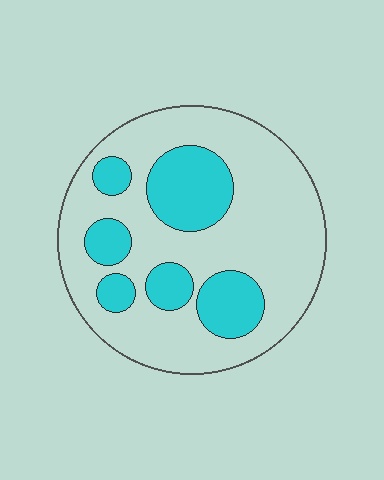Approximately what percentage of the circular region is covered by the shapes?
Approximately 30%.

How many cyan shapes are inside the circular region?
6.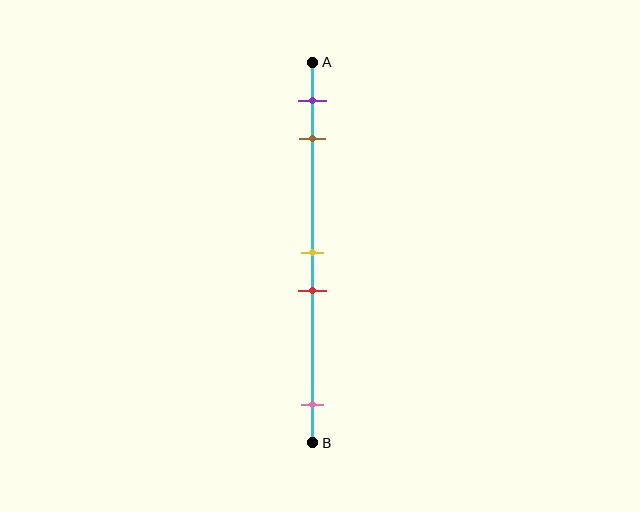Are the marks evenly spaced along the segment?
No, the marks are not evenly spaced.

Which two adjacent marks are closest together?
The yellow and red marks are the closest adjacent pair.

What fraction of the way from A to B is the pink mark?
The pink mark is approximately 90% (0.9) of the way from A to B.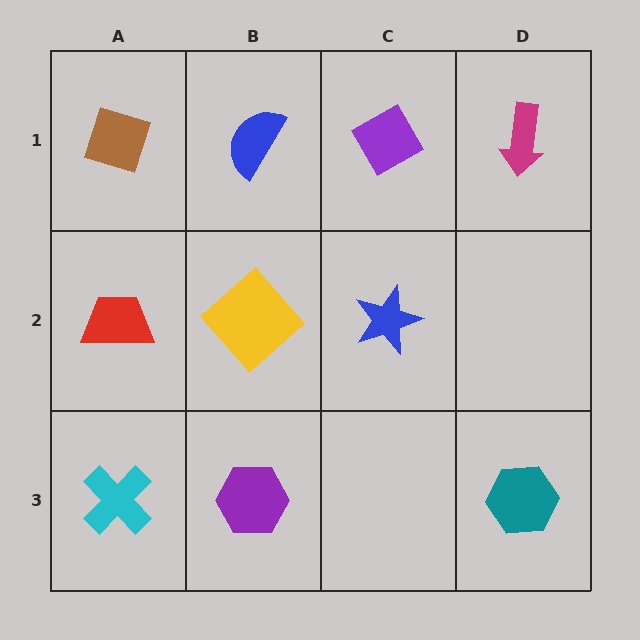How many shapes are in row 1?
4 shapes.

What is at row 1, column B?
A blue semicircle.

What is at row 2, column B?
A yellow diamond.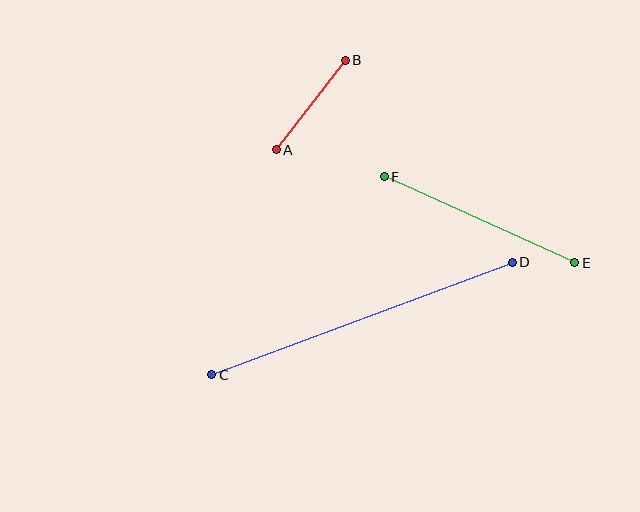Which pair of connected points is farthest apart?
Points C and D are farthest apart.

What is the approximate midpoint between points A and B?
The midpoint is at approximately (311, 105) pixels.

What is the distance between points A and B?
The distance is approximately 113 pixels.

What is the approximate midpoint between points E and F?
The midpoint is at approximately (480, 220) pixels.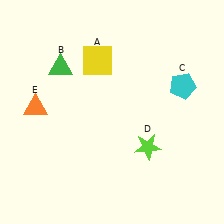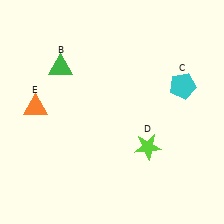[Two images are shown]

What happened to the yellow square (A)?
The yellow square (A) was removed in Image 2. It was in the top-left area of Image 1.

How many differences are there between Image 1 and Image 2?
There is 1 difference between the two images.